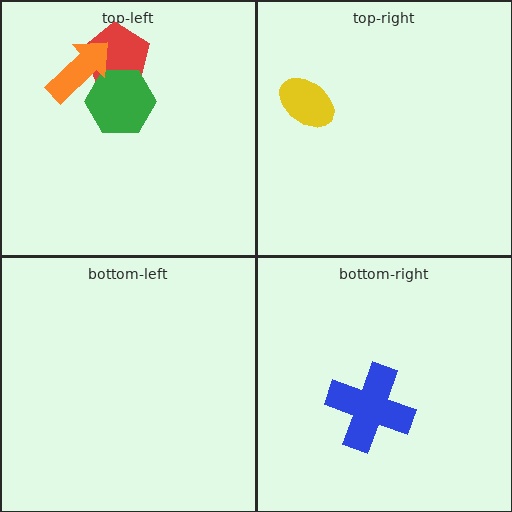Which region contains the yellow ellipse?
The top-right region.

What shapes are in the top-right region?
The yellow ellipse.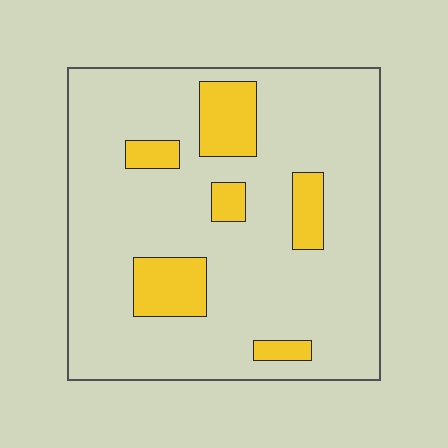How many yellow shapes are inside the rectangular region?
6.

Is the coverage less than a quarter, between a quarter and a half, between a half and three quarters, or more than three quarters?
Less than a quarter.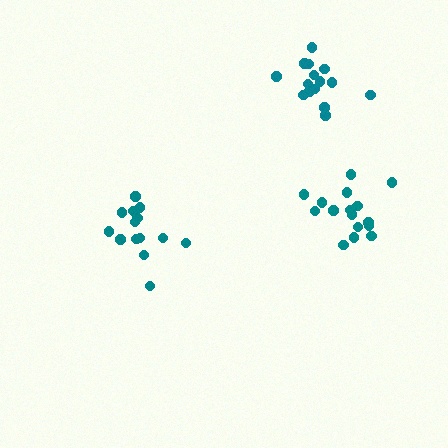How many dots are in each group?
Group 1: 14 dots, Group 2: 16 dots, Group 3: 16 dots (46 total).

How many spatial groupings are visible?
There are 3 spatial groupings.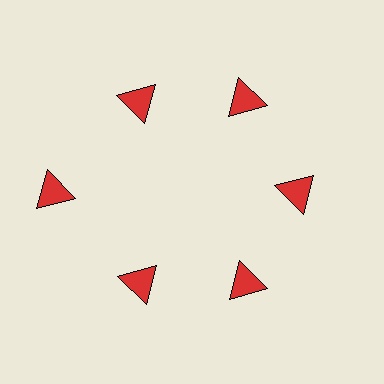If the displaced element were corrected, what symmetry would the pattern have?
It would have 6-fold rotational symmetry — the pattern would map onto itself every 60 degrees.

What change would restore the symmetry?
The symmetry would be restored by moving it inward, back onto the ring so that all 6 triangles sit at equal angles and equal distance from the center.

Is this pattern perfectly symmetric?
No. The 6 red triangles are arranged in a ring, but one element near the 9 o'clock position is pushed outward from the center, breaking the 6-fold rotational symmetry.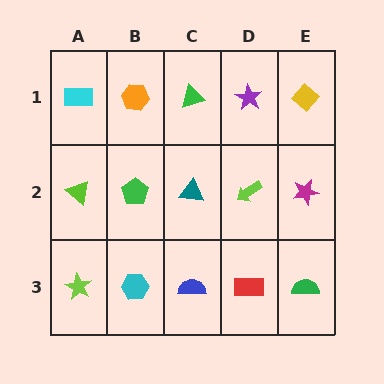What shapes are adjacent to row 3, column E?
A magenta star (row 2, column E), a red rectangle (row 3, column D).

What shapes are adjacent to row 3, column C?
A teal triangle (row 2, column C), a cyan hexagon (row 3, column B), a red rectangle (row 3, column D).